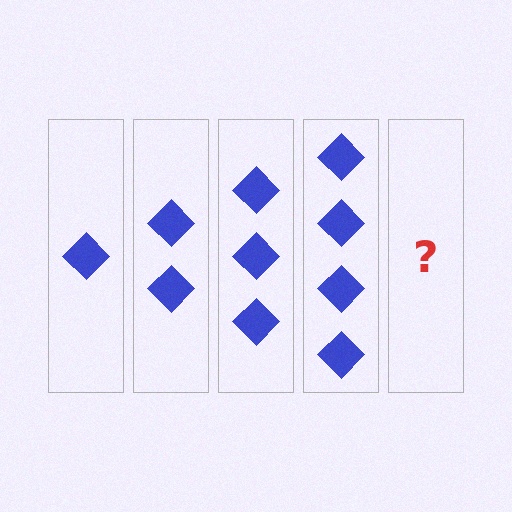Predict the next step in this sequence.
The next step is 5 diamonds.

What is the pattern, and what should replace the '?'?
The pattern is that each step adds one more diamond. The '?' should be 5 diamonds.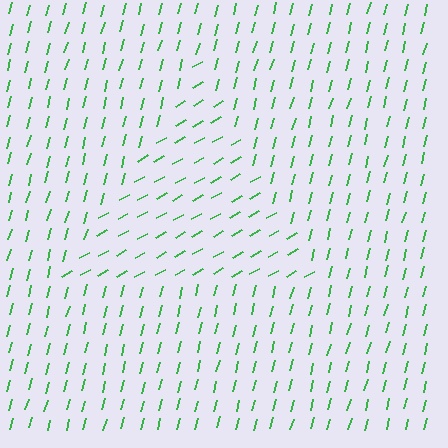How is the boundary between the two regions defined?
The boundary is defined purely by a change in line orientation (approximately 45 degrees difference). All lines are the same color and thickness.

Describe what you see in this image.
The image is filled with small green line segments. A triangle region in the image has lines oriented differently from the surrounding lines, creating a visible texture boundary.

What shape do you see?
I see a triangle.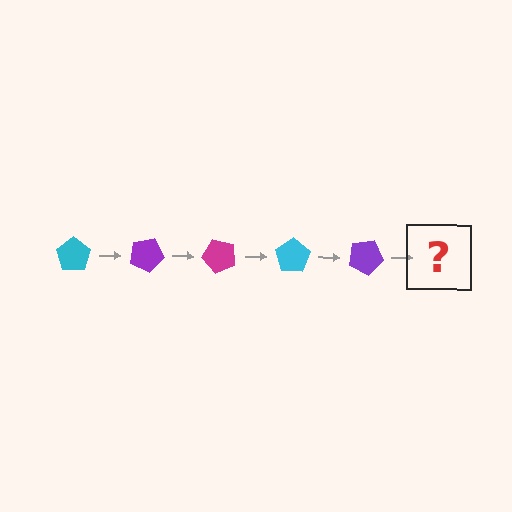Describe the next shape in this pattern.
It should be a magenta pentagon, rotated 125 degrees from the start.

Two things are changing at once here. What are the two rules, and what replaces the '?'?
The two rules are that it rotates 25 degrees each step and the color cycles through cyan, purple, and magenta. The '?' should be a magenta pentagon, rotated 125 degrees from the start.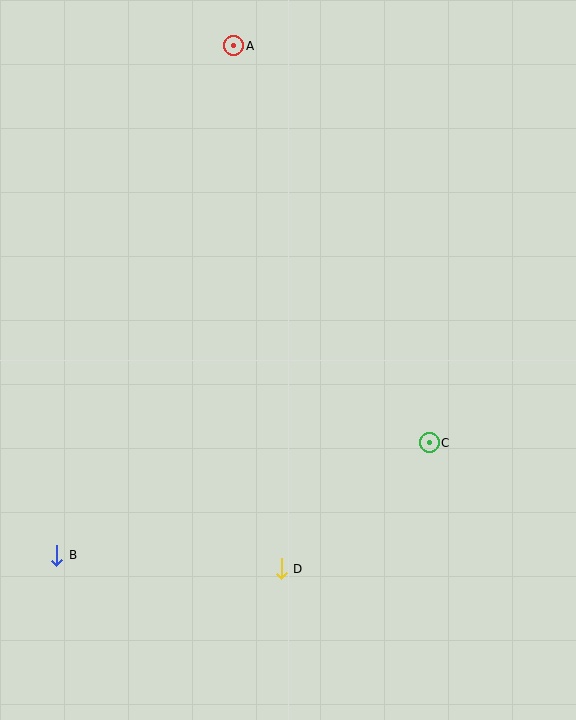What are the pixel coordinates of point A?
Point A is at (234, 46).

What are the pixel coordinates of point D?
Point D is at (281, 569).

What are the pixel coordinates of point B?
Point B is at (57, 555).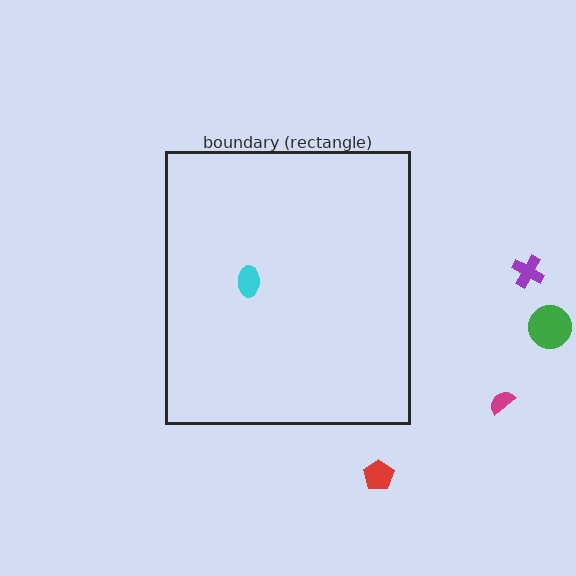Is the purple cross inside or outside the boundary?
Outside.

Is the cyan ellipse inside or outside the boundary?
Inside.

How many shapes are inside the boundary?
1 inside, 4 outside.